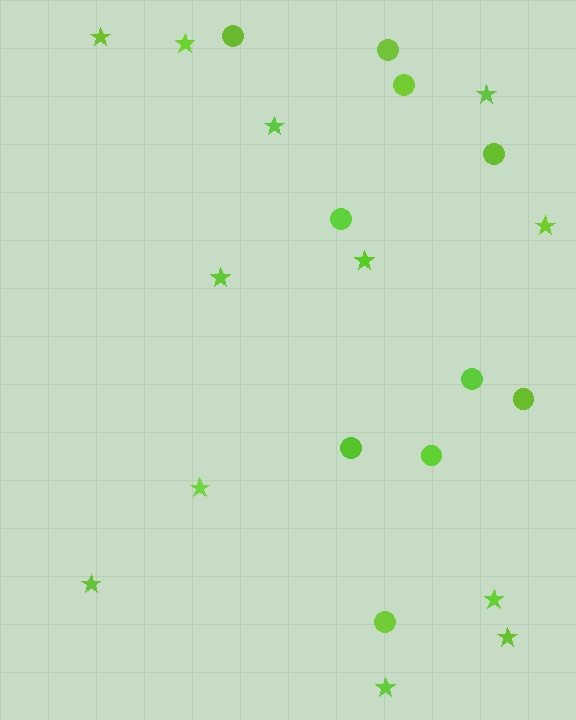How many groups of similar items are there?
There are 2 groups: one group of stars (12) and one group of circles (10).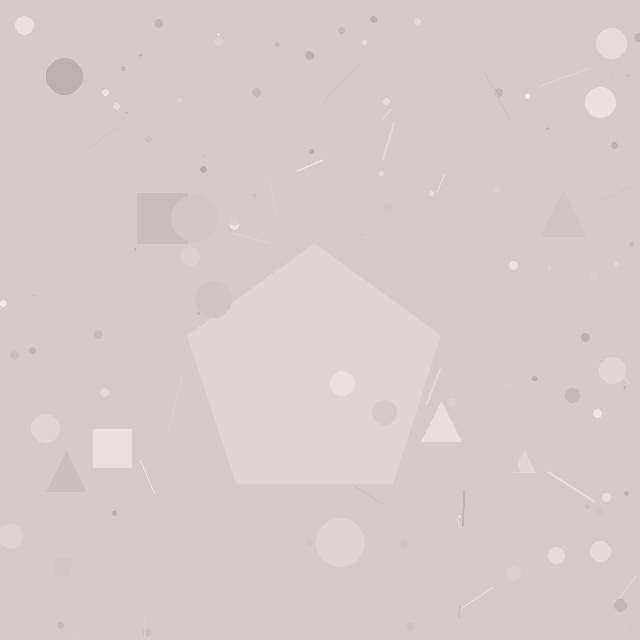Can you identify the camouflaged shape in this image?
The camouflaged shape is a pentagon.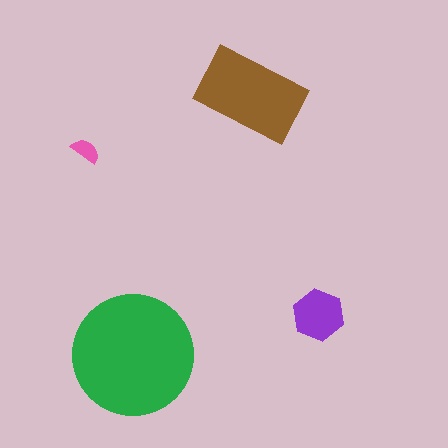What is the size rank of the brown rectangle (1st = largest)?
2nd.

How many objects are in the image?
There are 4 objects in the image.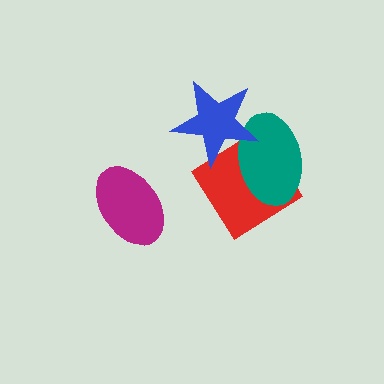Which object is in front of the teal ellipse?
The blue star is in front of the teal ellipse.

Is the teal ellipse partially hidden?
Yes, it is partially covered by another shape.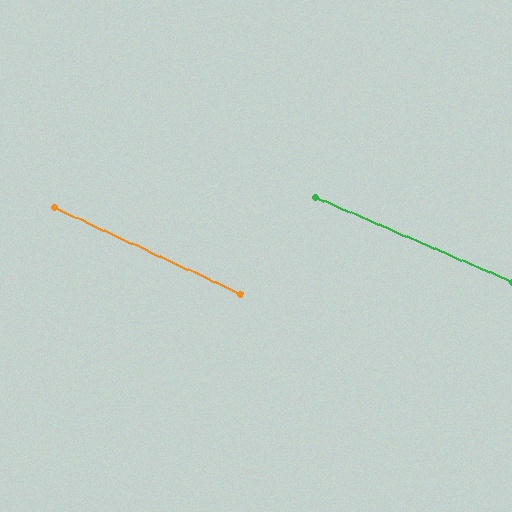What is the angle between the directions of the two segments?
Approximately 1 degree.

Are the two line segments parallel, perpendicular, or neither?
Parallel — their directions differ by only 1.5°.